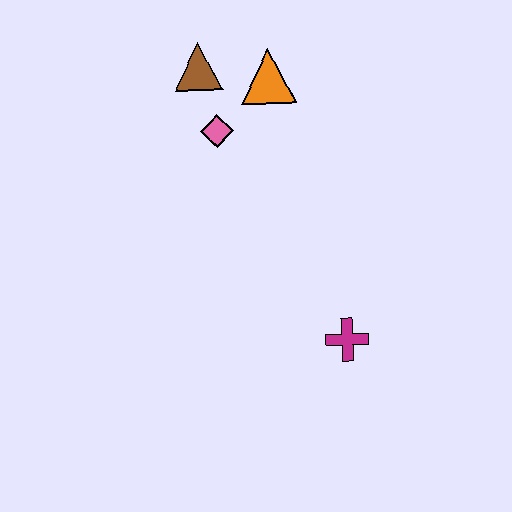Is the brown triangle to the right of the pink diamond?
No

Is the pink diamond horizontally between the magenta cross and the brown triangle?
Yes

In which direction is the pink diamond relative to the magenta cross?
The pink diamond is above the magenta cross.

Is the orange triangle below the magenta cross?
No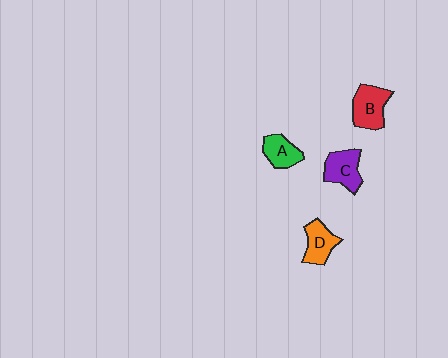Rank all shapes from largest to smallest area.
From largest to smallest: B (red), C (purple), D (orange), A (green).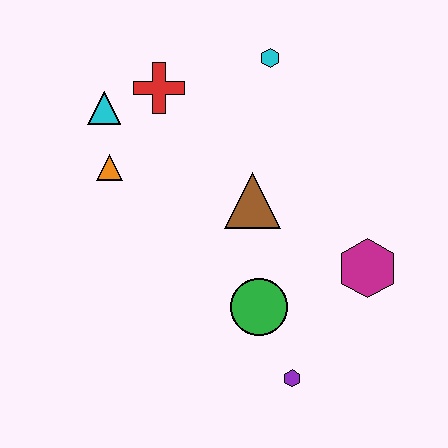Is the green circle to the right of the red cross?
Yes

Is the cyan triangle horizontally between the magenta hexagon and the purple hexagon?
No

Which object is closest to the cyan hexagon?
The red cross is closest to the cyan hexagon.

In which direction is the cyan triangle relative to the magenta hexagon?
The cyan triangle is to the left of the magenta hexagon.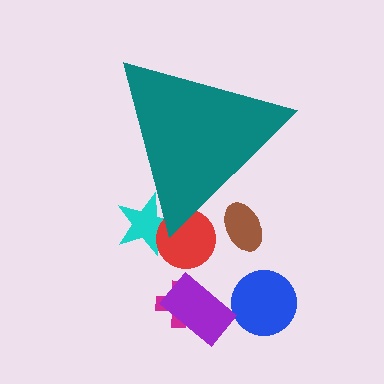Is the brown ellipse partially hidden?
Yes, the brown ellipse is partially hidden behind the teal triangle.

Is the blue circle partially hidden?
No, the blue circle is fully visible.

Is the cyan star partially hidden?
Yes, the cyan star is partially hidden behind the teal triangle.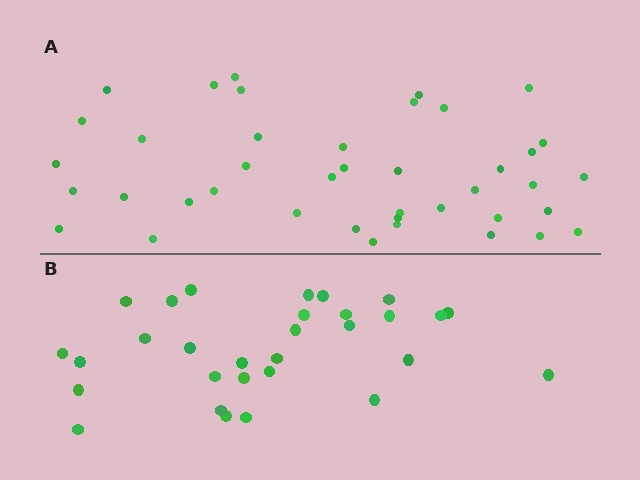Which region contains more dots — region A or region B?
Region A (the top region) has more dots.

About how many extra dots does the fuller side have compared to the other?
Region A has roughly 12 or so more dots than region B.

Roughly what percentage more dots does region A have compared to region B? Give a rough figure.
About 35% more.